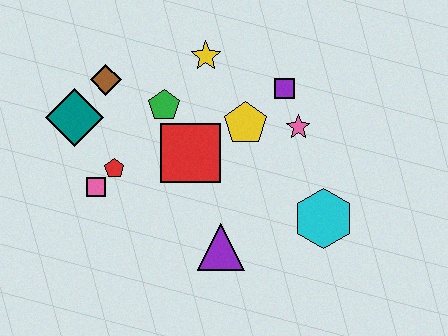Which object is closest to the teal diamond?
The brown diamond is closest to the teal diamond.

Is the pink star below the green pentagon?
Yes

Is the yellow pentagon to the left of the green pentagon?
No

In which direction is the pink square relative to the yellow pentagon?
The pink square is to the left of the yellow pentagon.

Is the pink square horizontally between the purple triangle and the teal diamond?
Yes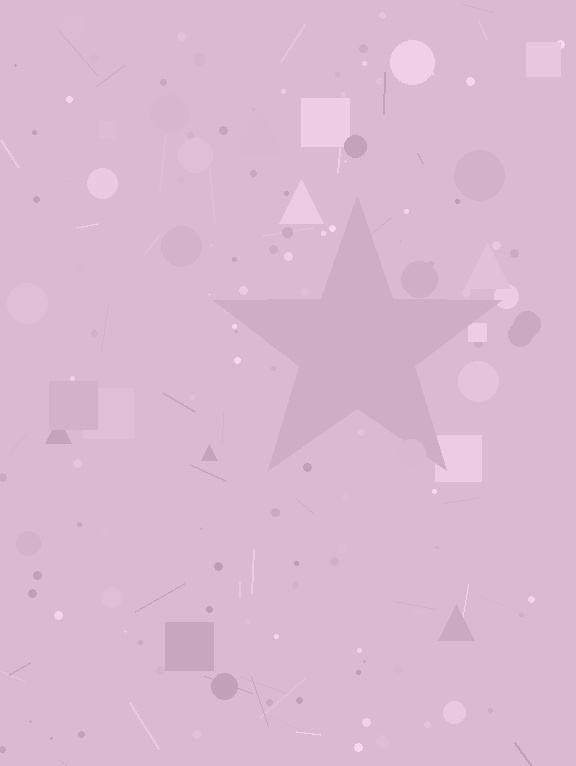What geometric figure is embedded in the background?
A star is embedded in the background.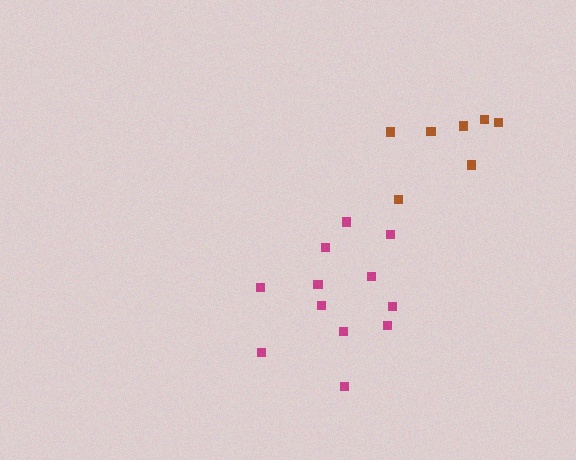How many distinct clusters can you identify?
There are 2 distinct clusters.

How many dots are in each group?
Group 1: 12 dots, Group 2: 7 dots (19 total).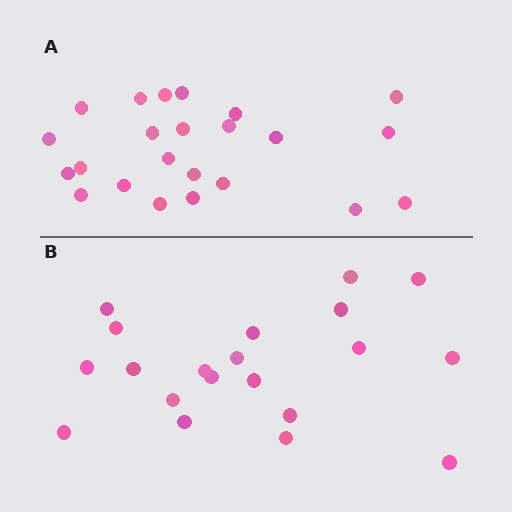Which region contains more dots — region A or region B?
Region A (the top region) has more dots.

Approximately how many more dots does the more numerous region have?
Region A has just a few more — roughly 2 or 3 more dots than region B.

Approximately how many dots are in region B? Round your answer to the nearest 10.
About 20 dots.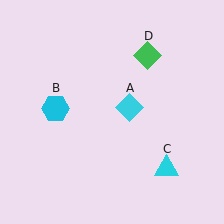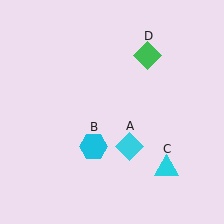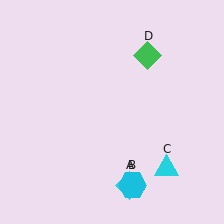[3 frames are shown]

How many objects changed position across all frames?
2 objects changed position: cyan diamond (object A), cyan hexagon (object B).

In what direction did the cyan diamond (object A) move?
The cyan diamond (object A) moved down.